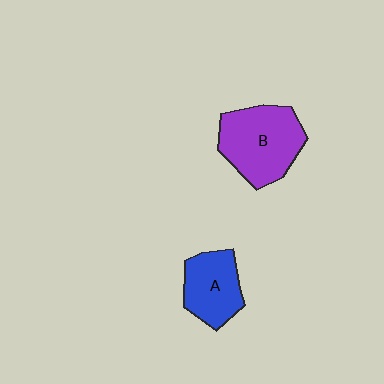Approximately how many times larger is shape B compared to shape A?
Approximately 1.5 times.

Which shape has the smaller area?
Shape A (blue).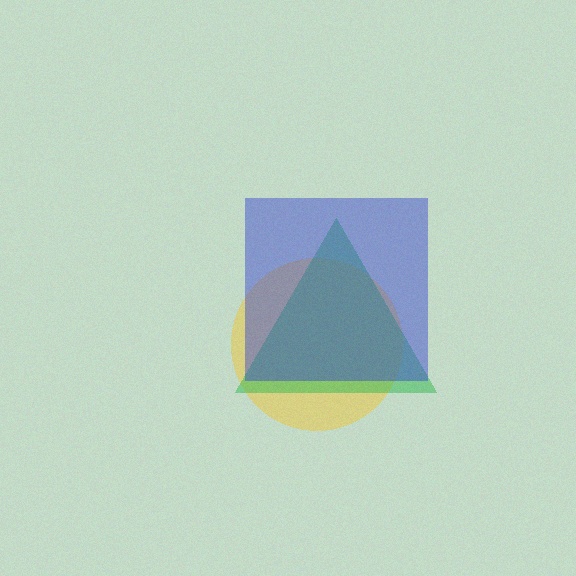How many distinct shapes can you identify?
There are 3 distinct shapes: a yellow circle, a green triangle, a blue square.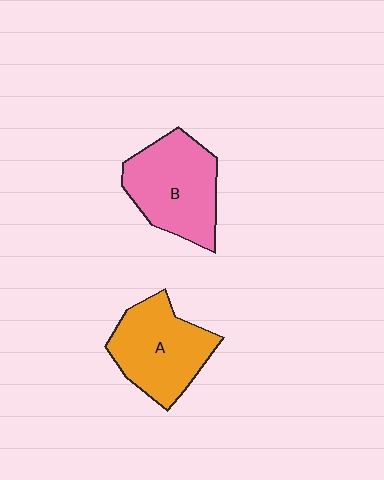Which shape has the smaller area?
Shape A (orange).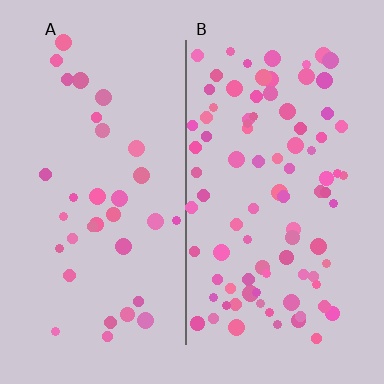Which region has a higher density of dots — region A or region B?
B (the right).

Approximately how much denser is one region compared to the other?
Approximately 2.6× — region B over region A.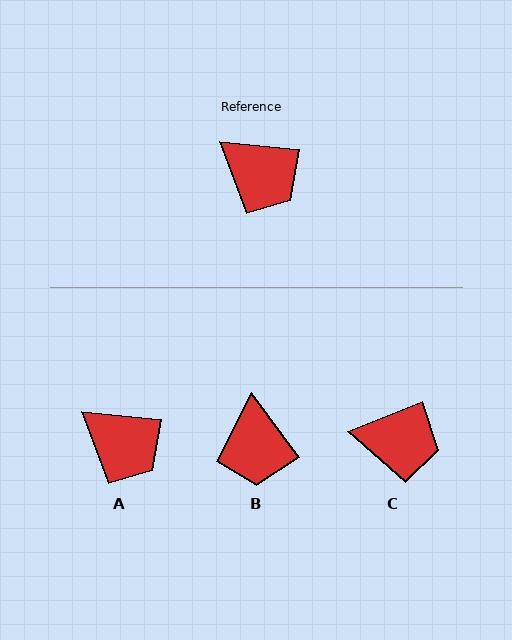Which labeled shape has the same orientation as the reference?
A.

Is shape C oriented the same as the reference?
No, it is off by about 28 degrees.